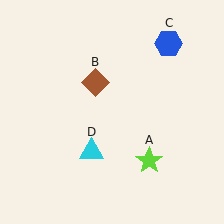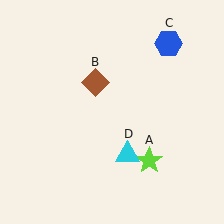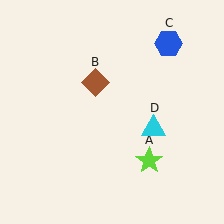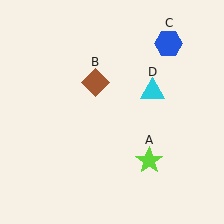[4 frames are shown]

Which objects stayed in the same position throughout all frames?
Lime star (object A) and brown diamond (object B) and blue hexagon (object C) remained stationary.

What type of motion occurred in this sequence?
The cyan triangle (object D) rotated counterclockwise around the center of the scene.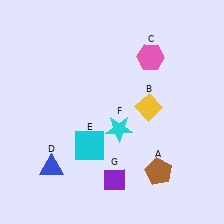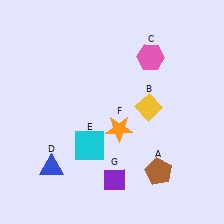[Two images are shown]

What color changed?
The star (F) changed from cyan in Image 1 to orange in Image 2.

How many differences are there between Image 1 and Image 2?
There is 1 difference between the two images.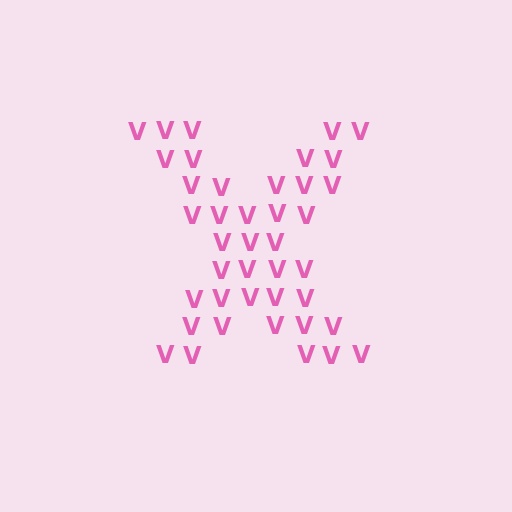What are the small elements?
The small elements are letter V's.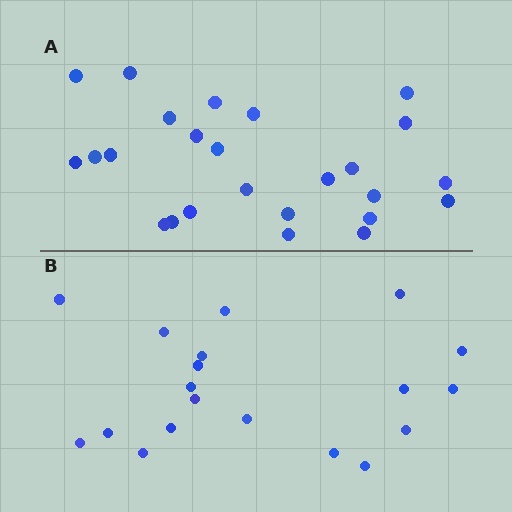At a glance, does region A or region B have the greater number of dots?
Region A (the top region) has more dots.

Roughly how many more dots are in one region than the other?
Region A has about 6 more dots than region B.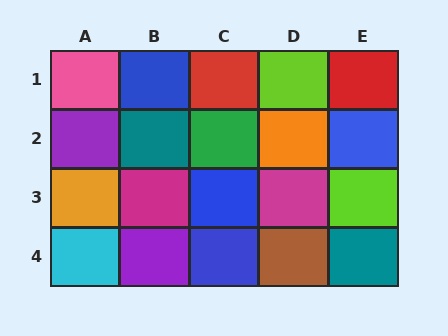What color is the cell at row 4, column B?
Purple.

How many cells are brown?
1 cell is brown.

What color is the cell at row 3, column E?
Lime.